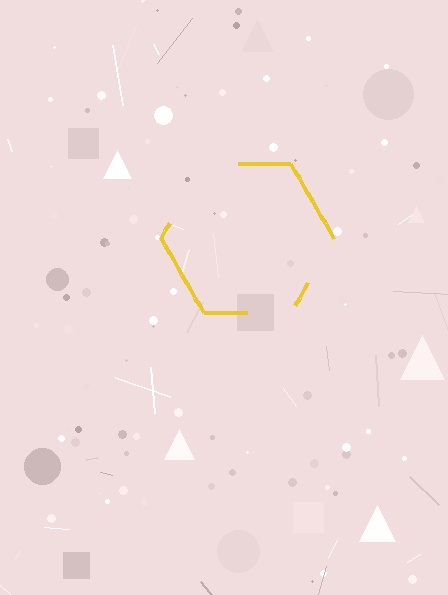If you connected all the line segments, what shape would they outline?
They would outline a hexagon.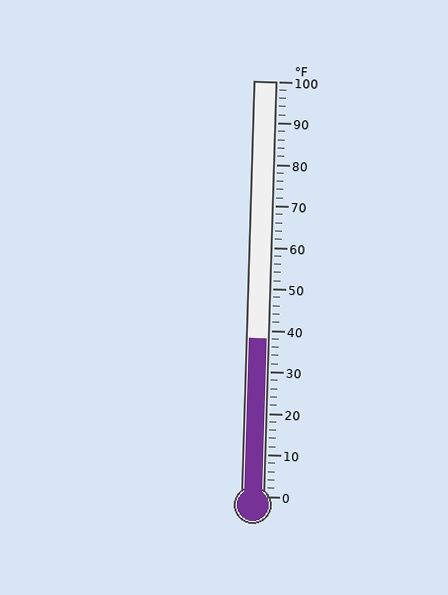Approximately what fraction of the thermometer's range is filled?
The thermometer is filled to approximately 40% of its range.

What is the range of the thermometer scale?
The thermometer scale ranges from 0°F to 100°F.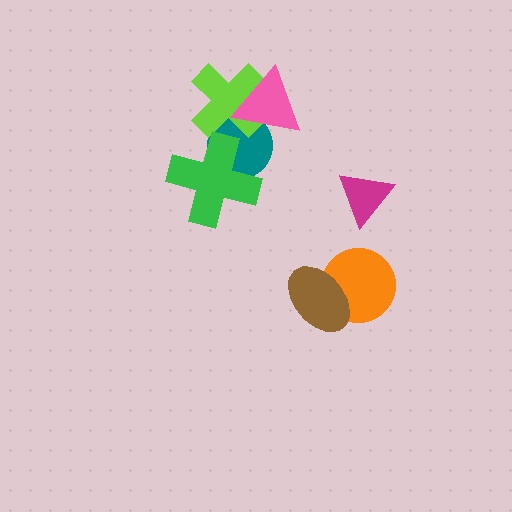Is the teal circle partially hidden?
Yes, it is partially covered by another shape.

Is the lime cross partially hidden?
Yes, it is partially covered by another shape.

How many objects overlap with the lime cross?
2 objects overlap with the lime cross.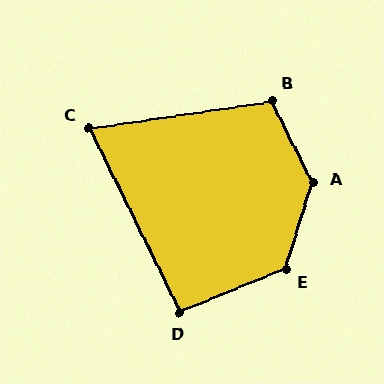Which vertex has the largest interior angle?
A, at approximately 136 degrees.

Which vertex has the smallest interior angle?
C, at approximately 72 degrees.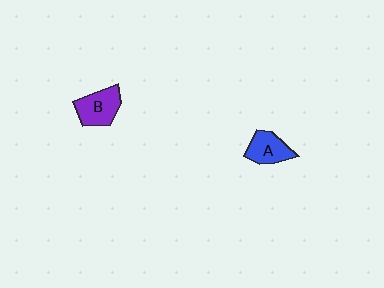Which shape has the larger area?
Shape B (purple).